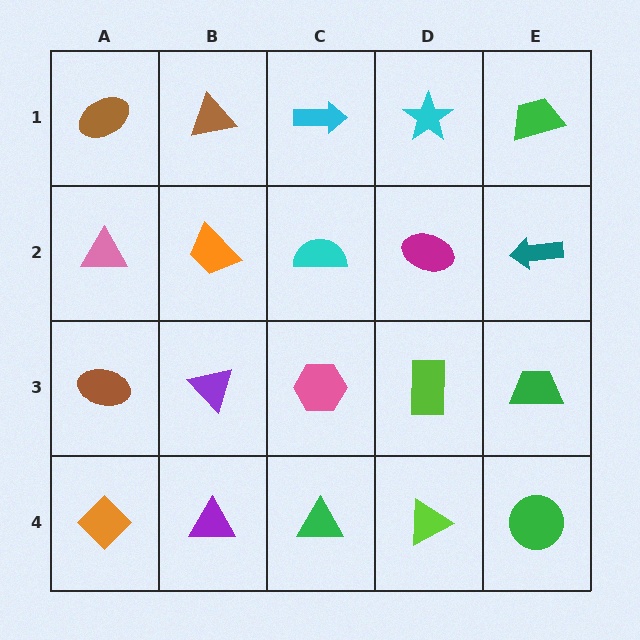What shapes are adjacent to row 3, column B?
An orange trapezoid (row 2, column B), a purple triangle (row 4, column B), a brown ellipse (row 3, column A), a pink hexagon (row 3, column C).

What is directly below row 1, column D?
A magenta ellipse.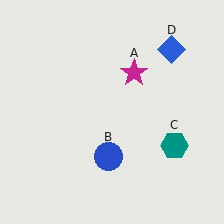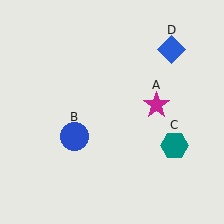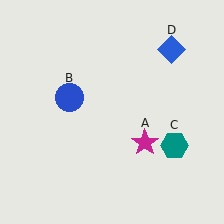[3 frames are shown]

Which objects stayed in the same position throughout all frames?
Teal hexagon (object C) and blue diamond (object D) remained stationary.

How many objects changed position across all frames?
2 objects changed position: magenta star (object A), blue circle (object B).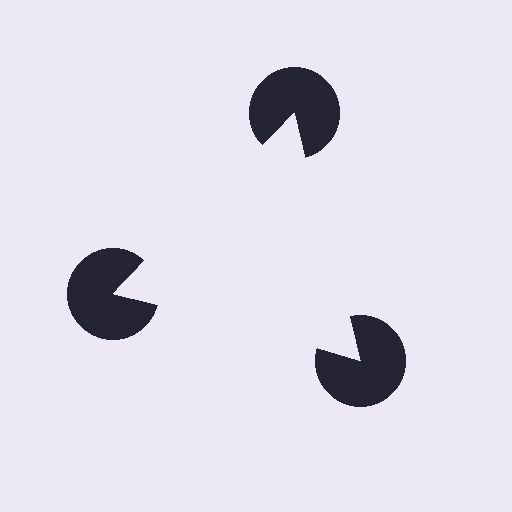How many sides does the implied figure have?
3 sides.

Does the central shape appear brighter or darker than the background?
It typically appears slightly brighter than the background, even though no actual brightness change is drawn.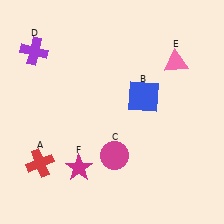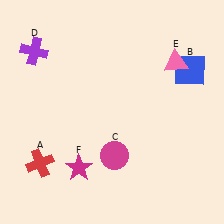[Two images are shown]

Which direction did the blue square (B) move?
The blue square (B) moved right.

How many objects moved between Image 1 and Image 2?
1 object moved between the two images.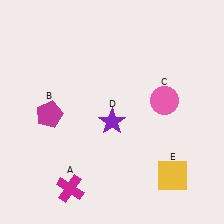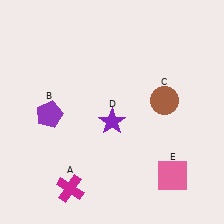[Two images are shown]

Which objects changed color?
B changed from magenta to purple. C changed from pink to brown. E changed from yellow to pink.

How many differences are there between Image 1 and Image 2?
There are 3 differences between the two images.